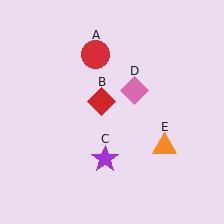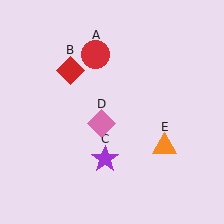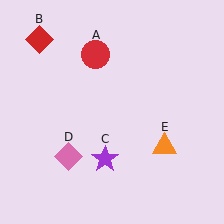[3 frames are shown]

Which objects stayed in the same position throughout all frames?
Red circle (object A) and purple star (object C) and orange triangle (object E) remained stationary.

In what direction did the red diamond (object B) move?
The red diamond (object B) moved up and to the left.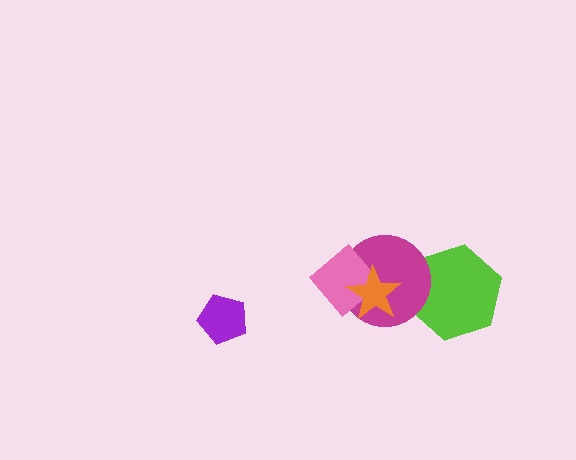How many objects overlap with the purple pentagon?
0 objects overlap with the purple pentagon.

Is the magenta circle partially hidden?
Yes, it is partially covered by another shape.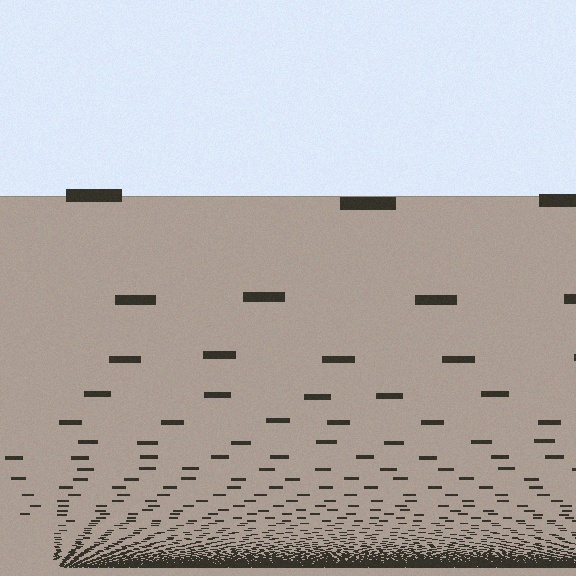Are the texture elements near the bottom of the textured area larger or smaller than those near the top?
Smaller. The gradient is inverted — elements near the bottom are smaller and denser.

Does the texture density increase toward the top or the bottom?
Density increases toward the bottom.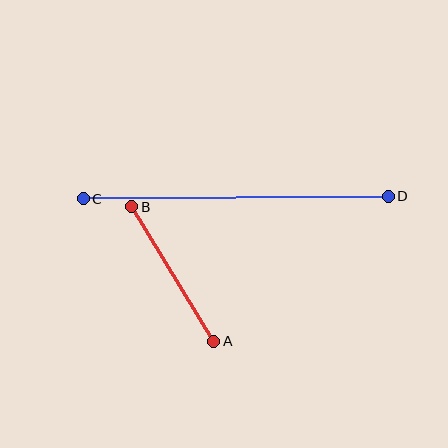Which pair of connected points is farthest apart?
Points C and D are farthest apart.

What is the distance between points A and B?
The distance is approximately 158 pixels.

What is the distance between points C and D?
The distance is approximately 305 pixels.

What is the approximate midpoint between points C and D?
The midpoint is at approximately (236, 197) pixels.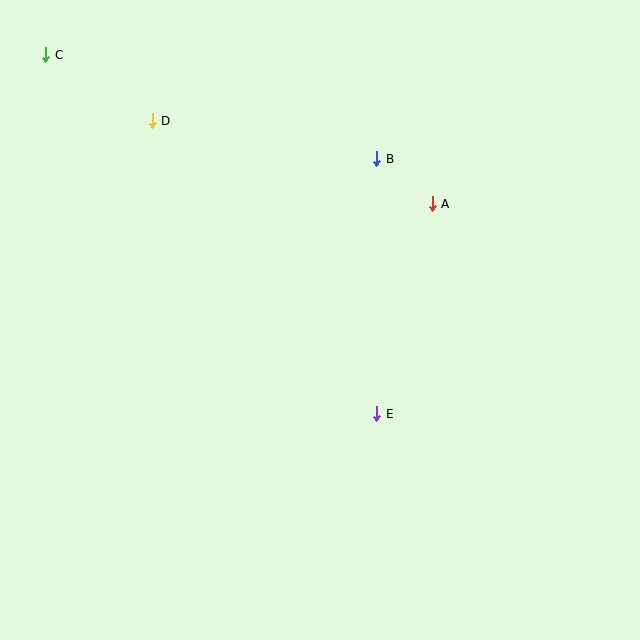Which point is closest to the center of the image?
Point E at (377, 414) is closest to the center.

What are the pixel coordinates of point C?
Point C is at (46, 55).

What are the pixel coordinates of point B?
Point B is at (377, 159).